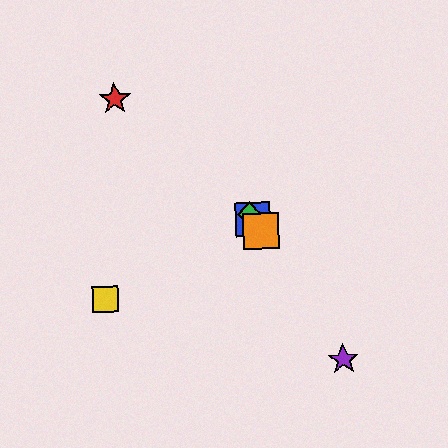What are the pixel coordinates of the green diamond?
The green diamond is at (250, 214).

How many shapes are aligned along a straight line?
4 shapes (the blue square, the green diamond, the purple star, the orange square) are aligned along a straight line.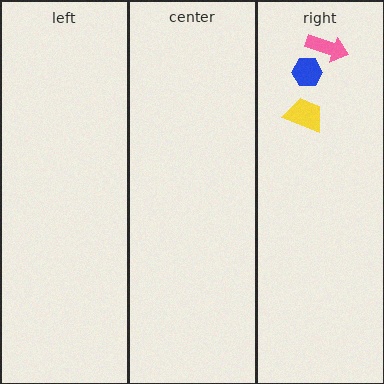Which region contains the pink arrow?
The right region.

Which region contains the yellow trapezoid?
The right region.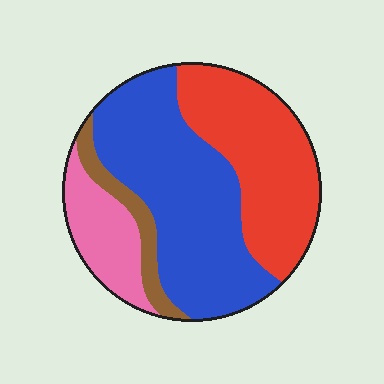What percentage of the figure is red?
Red covers roughly 35% of the figure.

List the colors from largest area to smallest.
From largest to smallest: blue, red, pink, brown.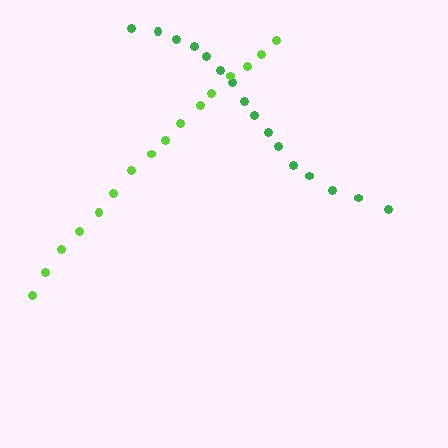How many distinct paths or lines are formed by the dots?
There are 2 distinct paths.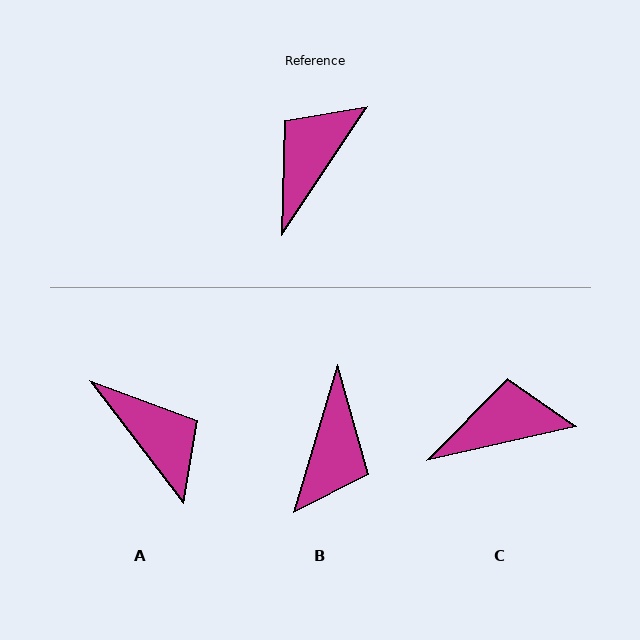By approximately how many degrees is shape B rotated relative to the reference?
Approximately 163 degrees clockwise.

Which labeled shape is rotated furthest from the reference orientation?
B, about 163 degrees away.